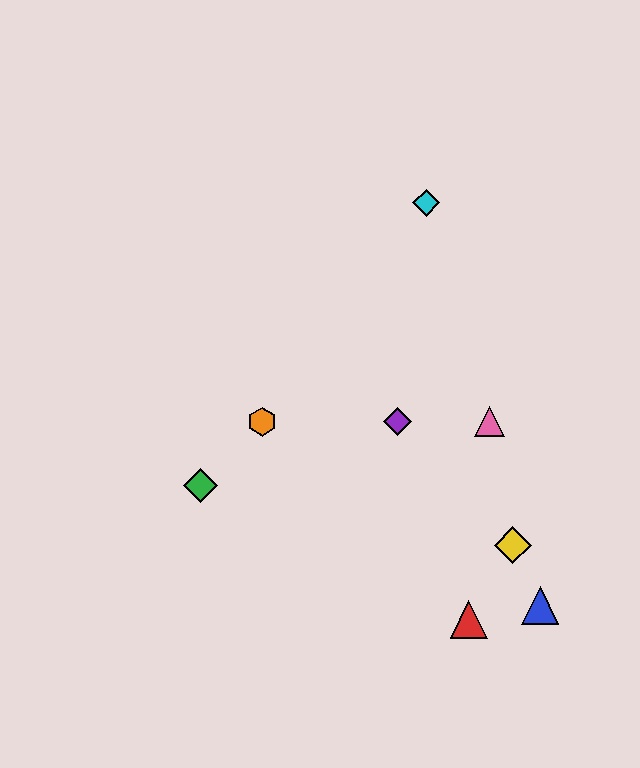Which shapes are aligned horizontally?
The purple diamond, the orange hexagon, the pink triangle are aligned horizontally.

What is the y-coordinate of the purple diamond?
The purple diamond is at y≈422.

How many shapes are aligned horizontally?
3 shapes (the purple diamond, the orange hexagon, the pink triangle) are aligned horizontally.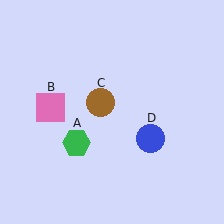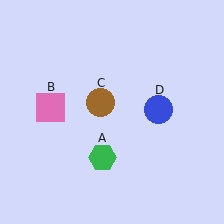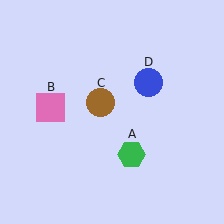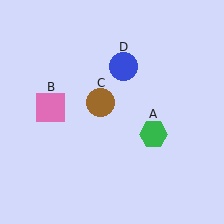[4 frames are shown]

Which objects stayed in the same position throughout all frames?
Pink square (object B) and brown circle (object C) remained stationary.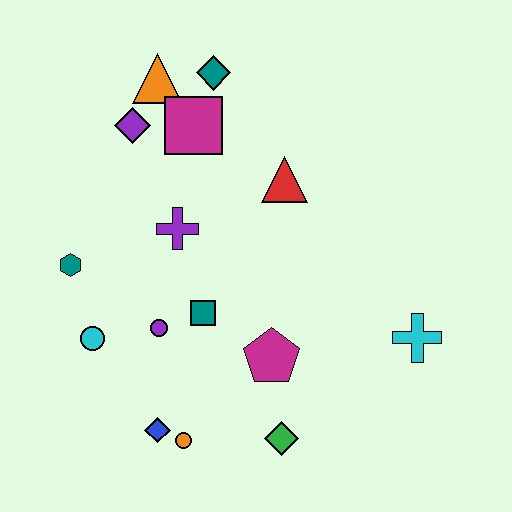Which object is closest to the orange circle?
The blue diamond is closest to the orange circle.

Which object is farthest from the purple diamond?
The cyan cross is farthest from the purple diamond.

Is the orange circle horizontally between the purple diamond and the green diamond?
Yes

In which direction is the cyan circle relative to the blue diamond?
The cyan circle is above the blue diamond.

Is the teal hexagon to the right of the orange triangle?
No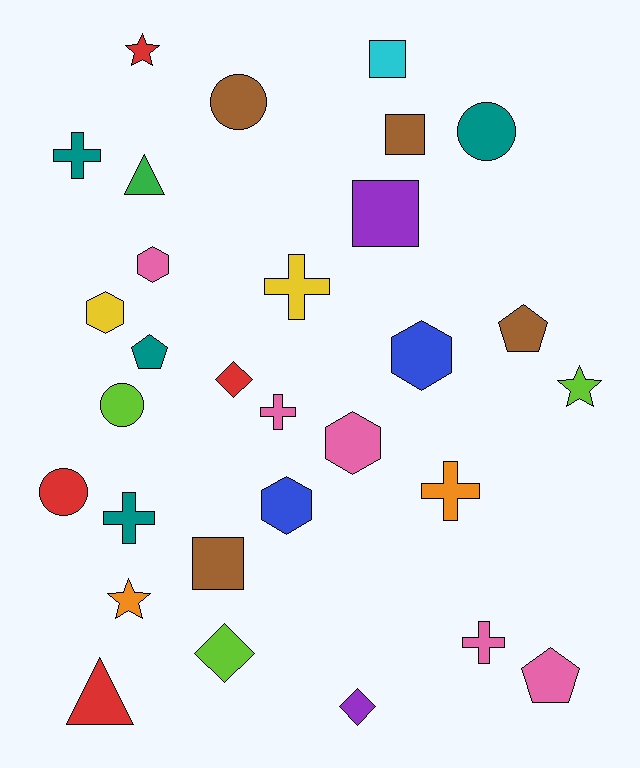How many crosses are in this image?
There are 6 crosses.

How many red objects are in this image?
There are 4 red objects.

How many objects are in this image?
There are 30 objects.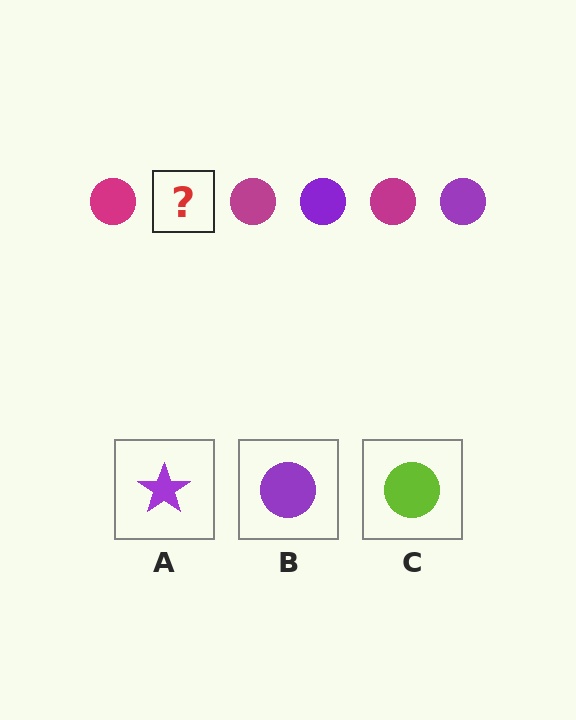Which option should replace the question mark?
Option B.